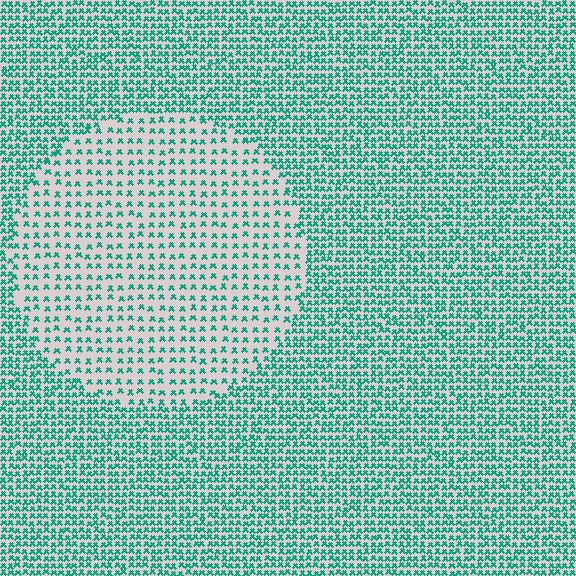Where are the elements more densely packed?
The elements are more densely packed outside the circle boundary.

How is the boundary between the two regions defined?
The boundary is defined by a change in element density (approximately 2.2x ratio). All elements are the same color, size, and shape.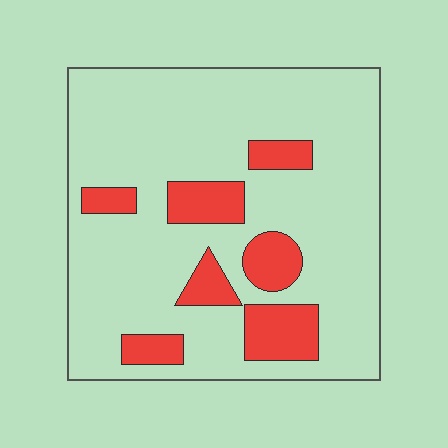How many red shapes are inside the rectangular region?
7.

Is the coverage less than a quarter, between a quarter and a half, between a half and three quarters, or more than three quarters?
Less than a quarter.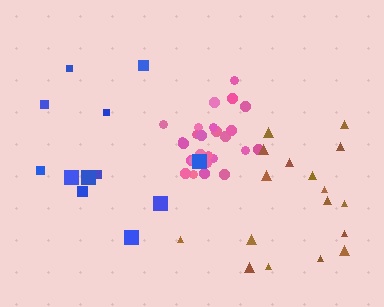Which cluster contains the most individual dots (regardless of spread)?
Pink (26).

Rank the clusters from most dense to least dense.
pink, brown, blue.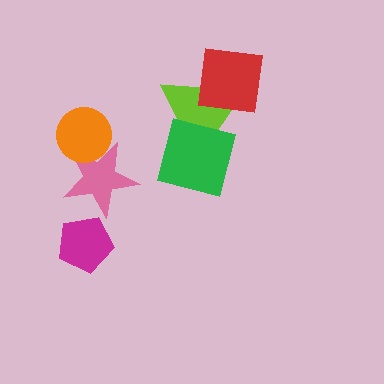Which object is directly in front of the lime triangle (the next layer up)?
The green square is directly in front of the lime triangle.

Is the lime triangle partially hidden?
Yes, it is partially covered by another shape.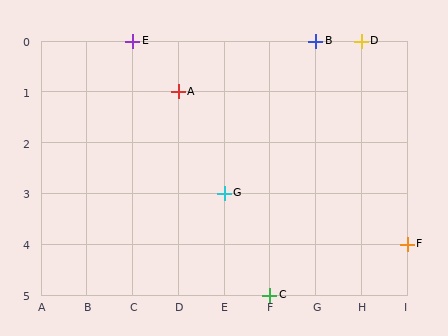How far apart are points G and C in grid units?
Points G and C are 1 column and 2 rows apart (about 2.2 grid units diagonally).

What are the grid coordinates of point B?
Point B is at grid coordinates (G, 0).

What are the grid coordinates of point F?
Point F is at grid coordinates (I, 4).